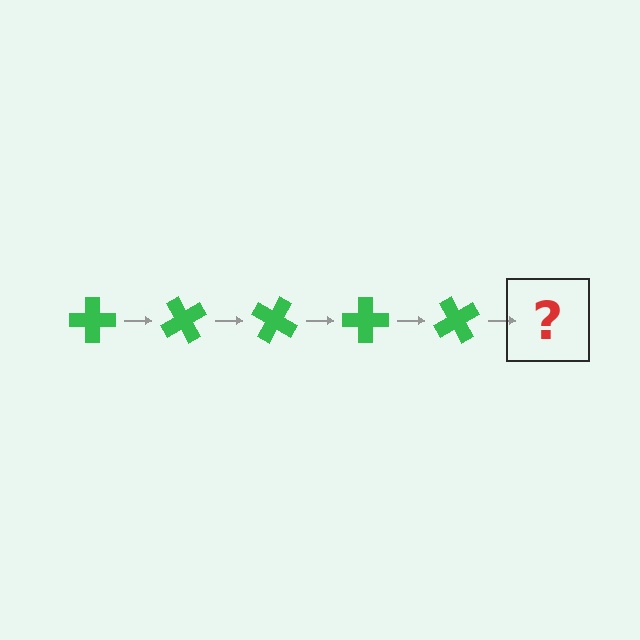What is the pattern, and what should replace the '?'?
The pattern is that the cross rotates 60 degrees each step. The '?' should be a green cross rotated 300 degrees.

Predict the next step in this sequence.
The next step is a green cross rotated 300 degrees.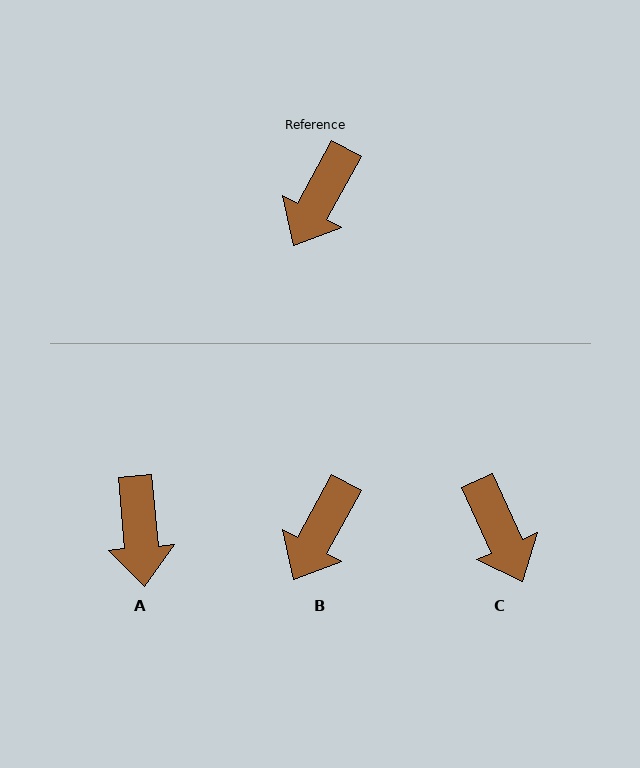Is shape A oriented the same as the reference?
No, it is off by about 33 degrees.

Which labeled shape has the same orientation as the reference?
B.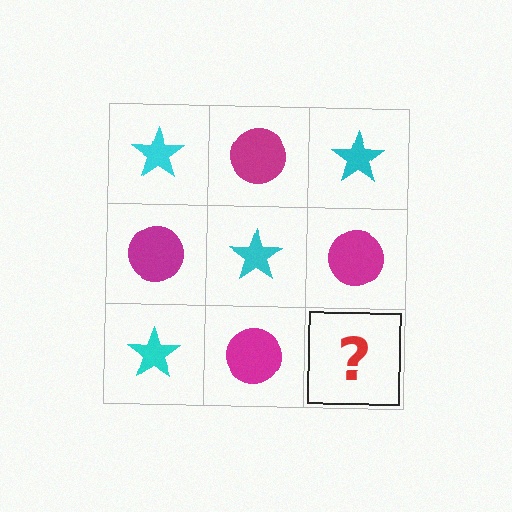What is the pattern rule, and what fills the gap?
The rule is that it alternates cyan star and magenta circle in a checkerboard pattern. The gap should be filled with a cyan star.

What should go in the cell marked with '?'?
The missing cell should contain a cyan star.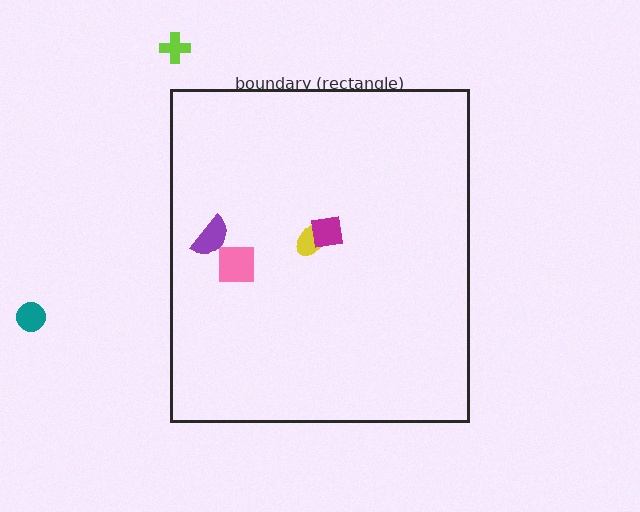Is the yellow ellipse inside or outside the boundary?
Inside.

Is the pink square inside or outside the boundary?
Inside.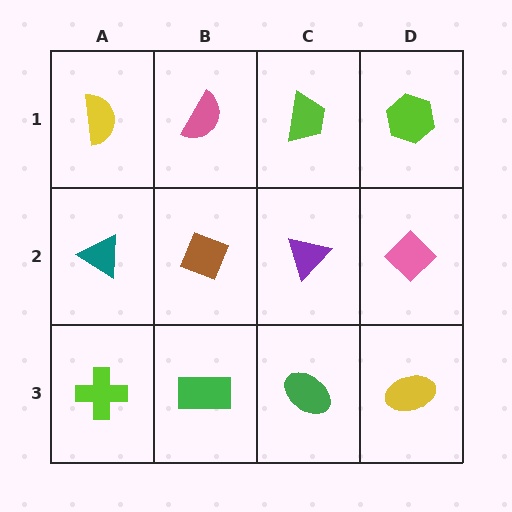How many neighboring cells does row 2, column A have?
3.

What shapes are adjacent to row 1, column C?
A purple triangle (row 2, column C), a pink semicircle (row 1, column B), a lime hexagon (row 1, column D).